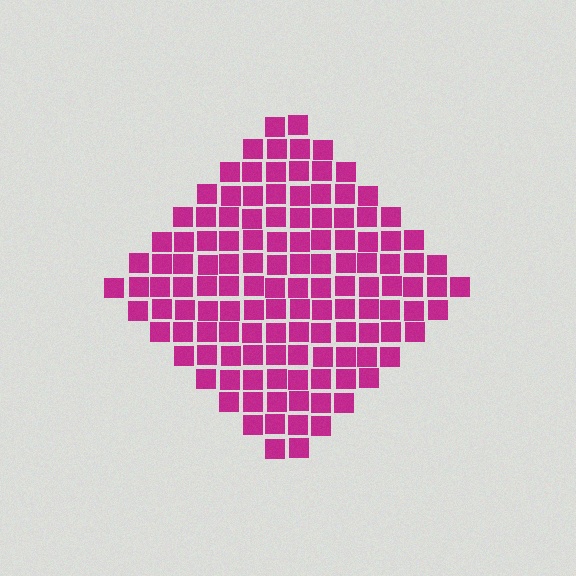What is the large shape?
The large shape is a diamond.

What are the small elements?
The small elements are squares.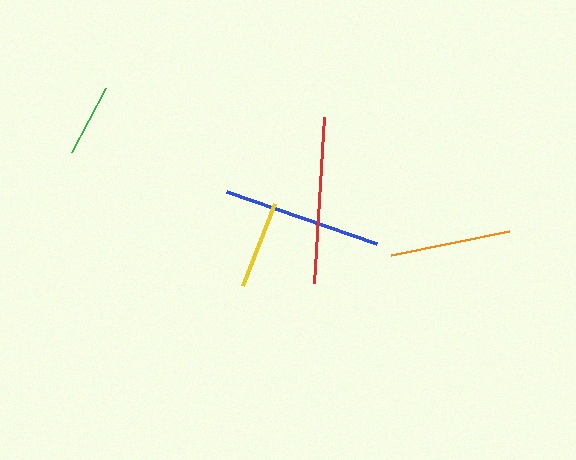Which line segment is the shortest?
The green line is the shortest at approximately 73 pixels.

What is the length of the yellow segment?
The yellow segment is approximately 88 pixels long.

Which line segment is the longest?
The red line is the longest at approximately 167 pixels.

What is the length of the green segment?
The green segment is approximately 73 pixels long.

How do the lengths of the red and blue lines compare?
The red and blue lines are approximately the same length.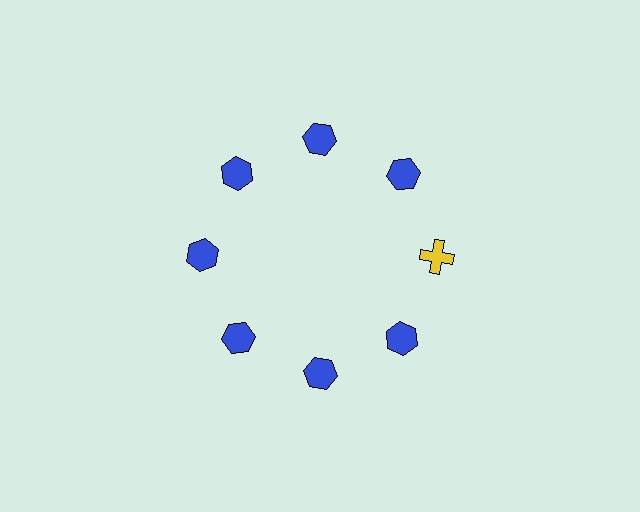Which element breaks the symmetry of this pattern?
The yellow cross at roughly the 3 o'clock position breaks the symmetry. All other shapes are blue hexagons.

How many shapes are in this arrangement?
There are 8 shapes arranged in a ring pattern.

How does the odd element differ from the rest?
It differs in both color (yellow instead of blue) and shape (cross instead of hexagon).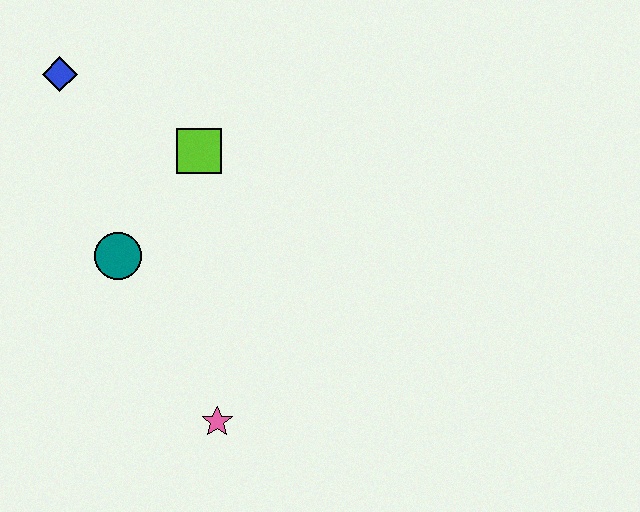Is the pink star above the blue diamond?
No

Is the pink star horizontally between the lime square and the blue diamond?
No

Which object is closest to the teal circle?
The lime square is closest to the teal circle.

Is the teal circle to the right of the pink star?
No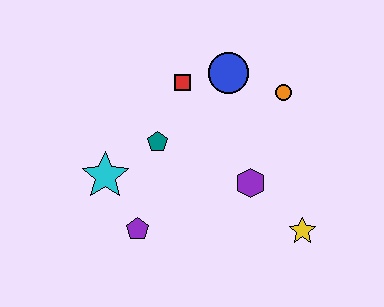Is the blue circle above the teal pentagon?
Yes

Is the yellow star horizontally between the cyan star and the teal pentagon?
No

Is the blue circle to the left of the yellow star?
Yes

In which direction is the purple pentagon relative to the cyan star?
The purple pentagon is below the cyan star.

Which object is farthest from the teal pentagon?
The yellow star is farthest from the teal pentagon.